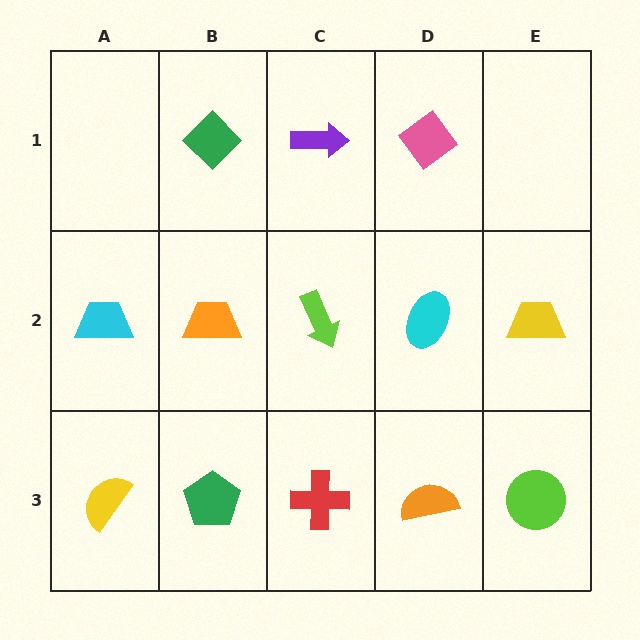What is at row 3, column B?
A green pentagon.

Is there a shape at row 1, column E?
No, that cell is empty.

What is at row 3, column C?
A red cross.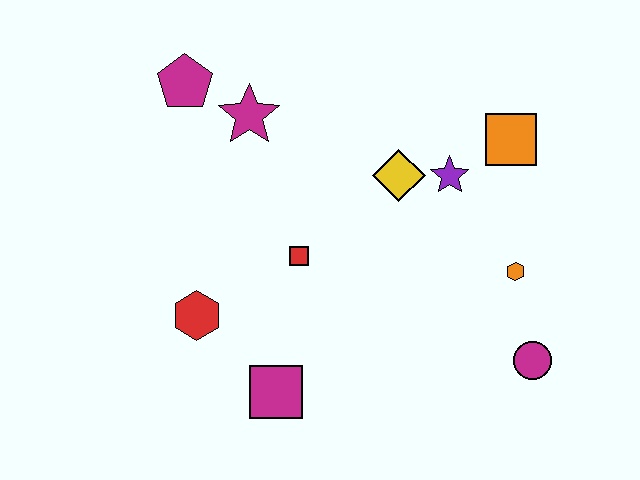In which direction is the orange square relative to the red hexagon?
The orange square is to the right of the red hexagon.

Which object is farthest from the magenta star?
The magenta circle is farthest from the magenta star.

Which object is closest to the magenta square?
The red hexagon is closest to the magenta square.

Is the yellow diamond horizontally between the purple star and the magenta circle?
No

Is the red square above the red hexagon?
Yes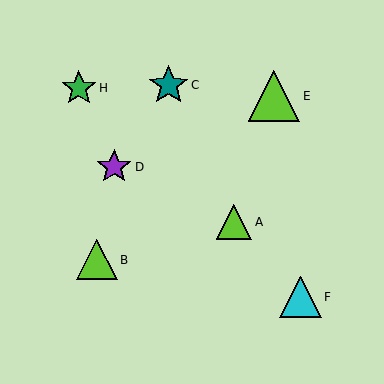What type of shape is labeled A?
Shape A is a lime triangle.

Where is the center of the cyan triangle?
The center of the cyan triangle is at (300, 297).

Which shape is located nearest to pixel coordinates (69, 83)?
The green star (labeled H) at (79, 88) is nearest to that location.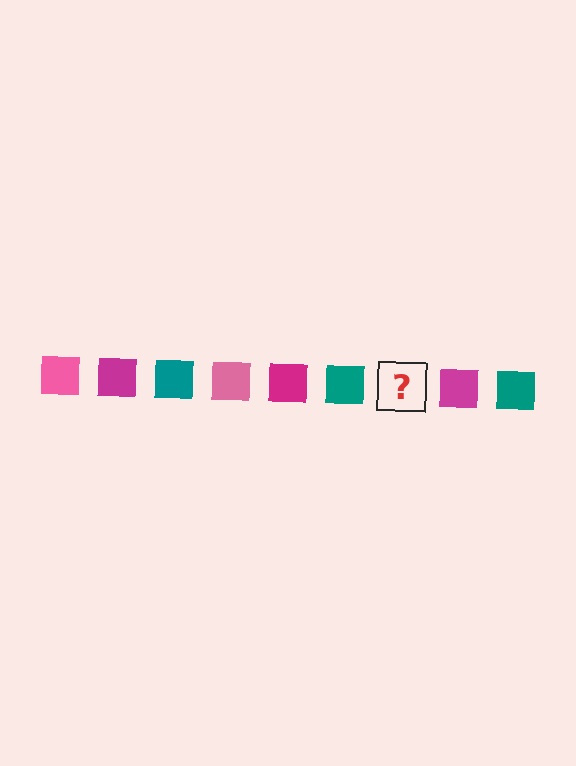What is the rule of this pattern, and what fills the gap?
The rule is that the pattern cycles through pink, magenta, teal squares. The gap should be filled with a pink square.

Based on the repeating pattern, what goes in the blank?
The blank should be a pink square.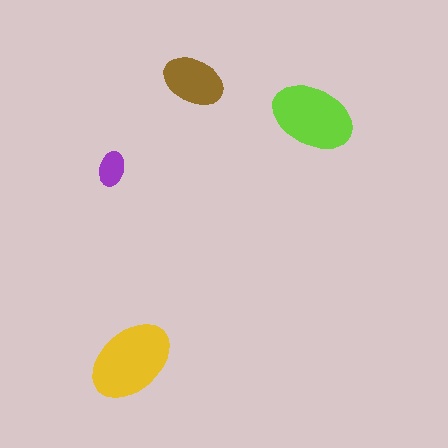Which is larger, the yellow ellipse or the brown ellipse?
The yellow one.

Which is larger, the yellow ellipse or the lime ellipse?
The yellow one.